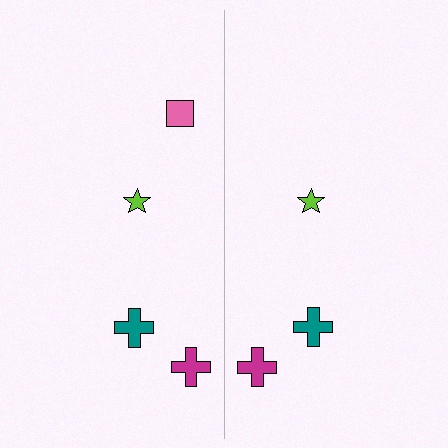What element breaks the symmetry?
A pink square is missing from the right side.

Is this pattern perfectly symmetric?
No, the pattern is not perfectly symmetric. A pink square is missing from the right side.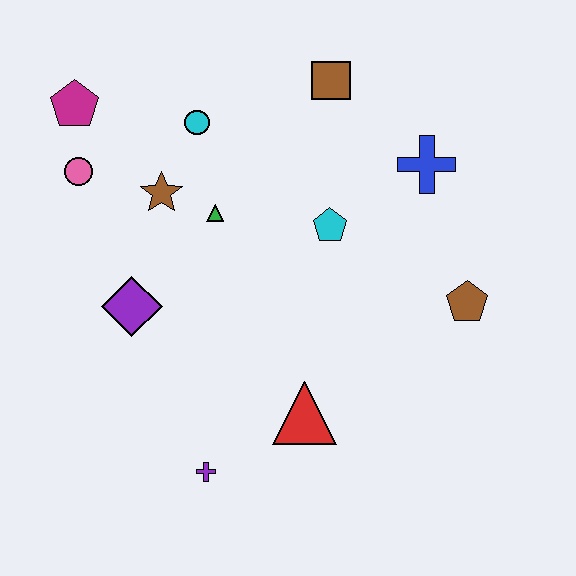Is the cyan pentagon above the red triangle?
Yes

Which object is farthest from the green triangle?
The brown pentagon is farthest from the green triangle.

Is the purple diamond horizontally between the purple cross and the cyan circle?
No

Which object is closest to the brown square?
The blue cross is closest to the brown square.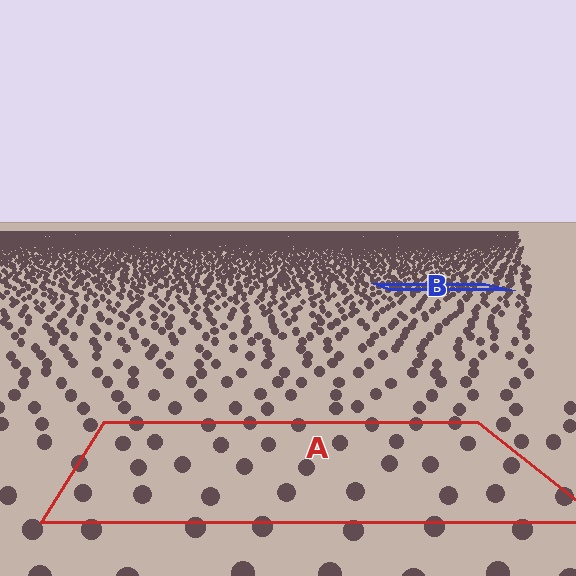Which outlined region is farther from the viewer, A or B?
Region B is farther from the viewer — the texture elements inside it appear smaller and more densely packed.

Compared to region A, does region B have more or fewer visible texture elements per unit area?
Region B has more texture elements per unit area — they are packed more densely because it is farther away.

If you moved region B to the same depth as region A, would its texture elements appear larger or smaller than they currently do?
They would appear larger. At a closer depth, the same texture elements are projected at a bigger on-screen size.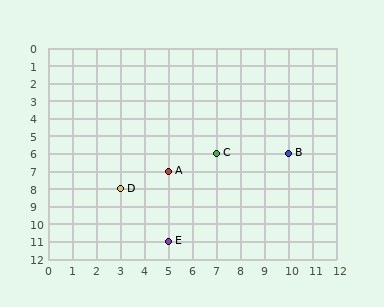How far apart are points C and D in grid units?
Points C and D are 4 columns and 2 rows apart (about 4.5 grid units diagonally).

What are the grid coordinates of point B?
Point B is at grid coordinates (10, 6).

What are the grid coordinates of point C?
Point C is at grid coordinates (7, 6).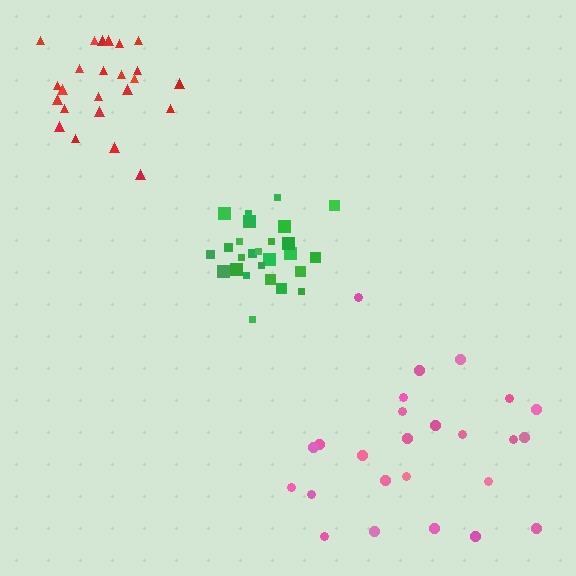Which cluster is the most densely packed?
Green.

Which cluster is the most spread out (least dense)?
Pink.